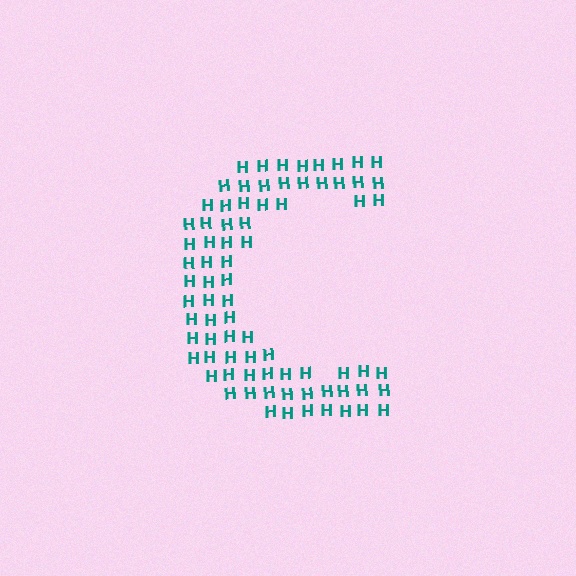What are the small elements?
The small elements are letter H's.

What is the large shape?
The large shape is the letter C.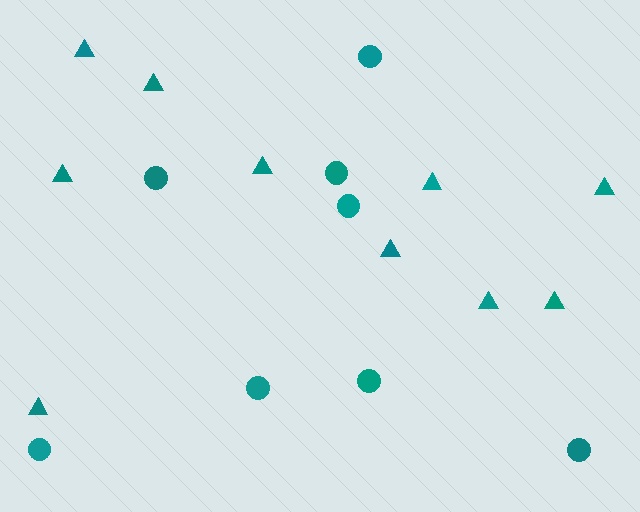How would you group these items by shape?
There are 2 groups: one group of circles (8) and one group of triangles (10).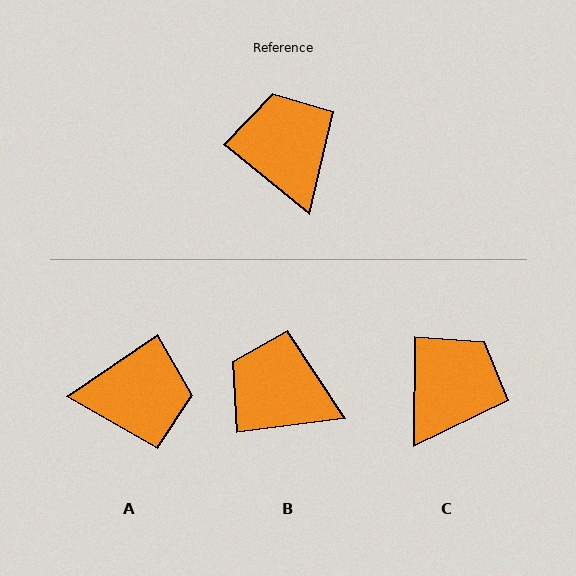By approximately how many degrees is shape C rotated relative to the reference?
Approximately 51 degrees clockwise.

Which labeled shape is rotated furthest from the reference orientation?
A, about 106 degrees away.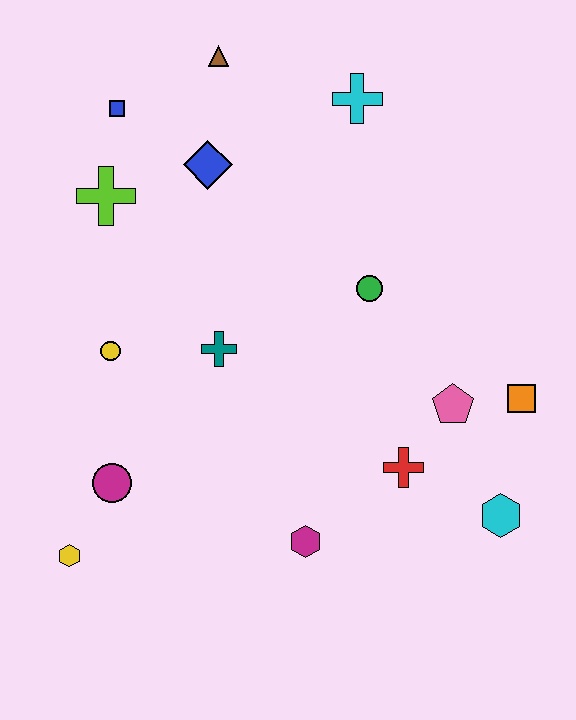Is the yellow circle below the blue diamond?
Yes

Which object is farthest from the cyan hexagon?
The blue square is farthest from the cyan hexagon.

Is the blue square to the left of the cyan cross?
Yes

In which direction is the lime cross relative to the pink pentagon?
The lime cross is to the left of the pink pentagon.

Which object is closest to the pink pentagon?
The orange square is closest to the pink pentagon.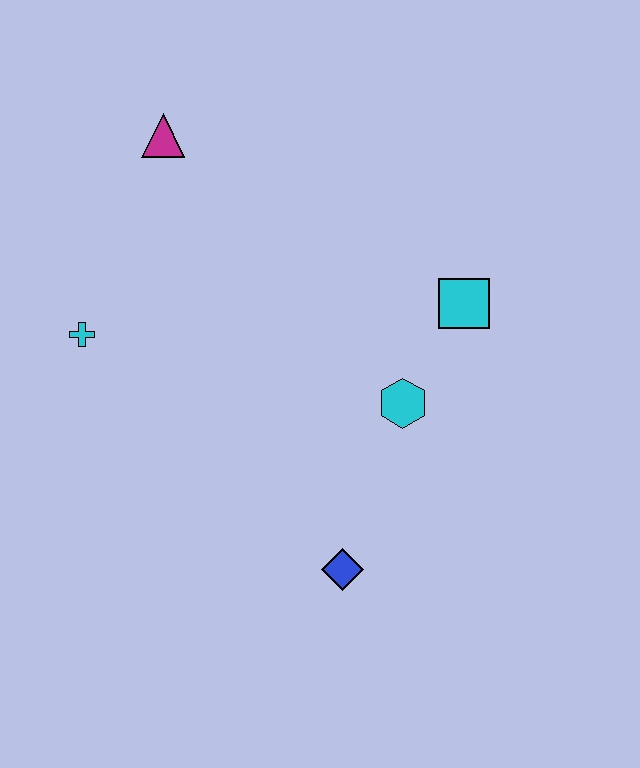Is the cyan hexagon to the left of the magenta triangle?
No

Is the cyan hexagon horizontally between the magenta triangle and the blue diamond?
No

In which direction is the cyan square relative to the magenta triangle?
The cyan square is to the right of the magenta triangle.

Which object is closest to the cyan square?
The cyan hexagon is closest to the cyan square.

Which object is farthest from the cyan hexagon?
The magenta triangle is farthest from the cyan hexagon.